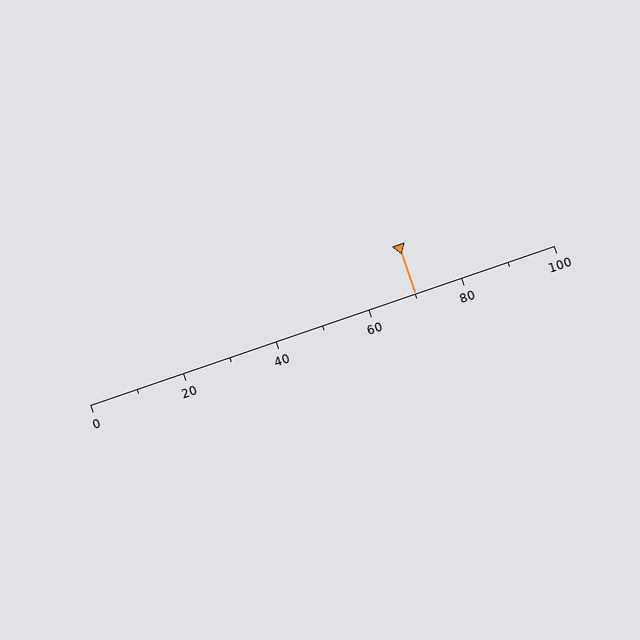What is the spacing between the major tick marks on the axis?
The major ticks are spaced 20 apart.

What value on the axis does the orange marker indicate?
The marker indicates approximately 70.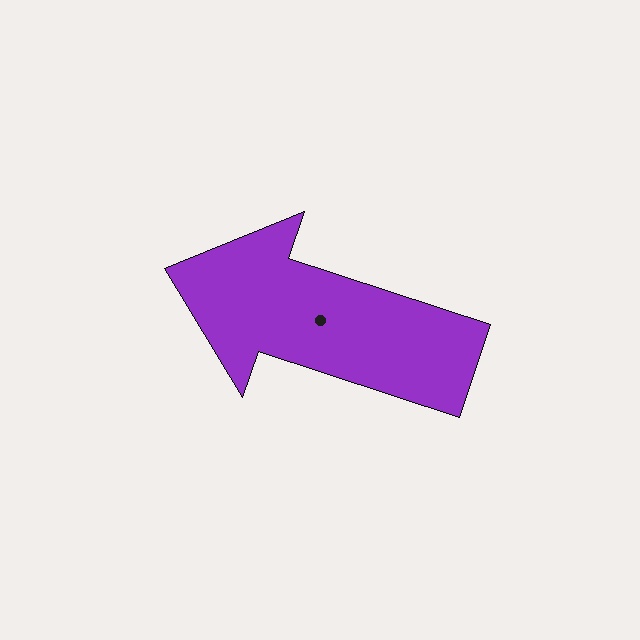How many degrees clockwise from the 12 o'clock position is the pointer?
Approximately 288 degrees.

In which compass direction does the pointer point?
West.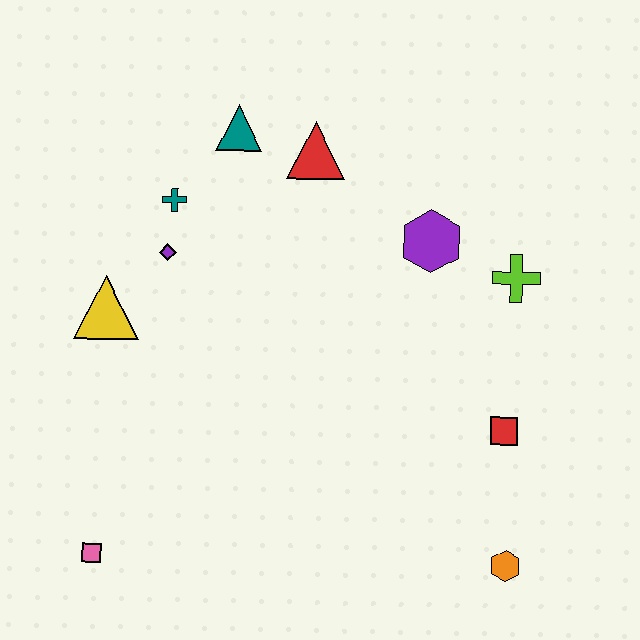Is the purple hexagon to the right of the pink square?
Yes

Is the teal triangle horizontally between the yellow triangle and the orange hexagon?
Yes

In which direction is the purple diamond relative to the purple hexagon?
The purple diamond is to the left of the purple hexagon.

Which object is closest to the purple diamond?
The teal cross is closest to the purple diamond.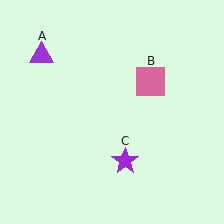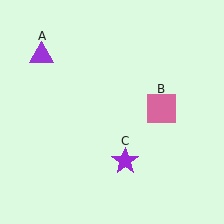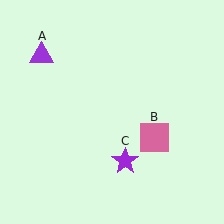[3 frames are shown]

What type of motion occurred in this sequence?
The pink square (object B) rotated clockwise around the center of the scene.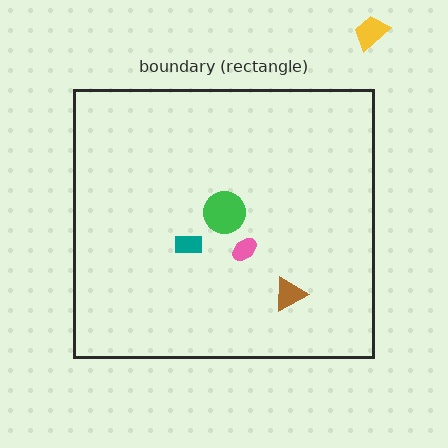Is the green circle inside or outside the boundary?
Inside.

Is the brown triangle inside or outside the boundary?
Inside.